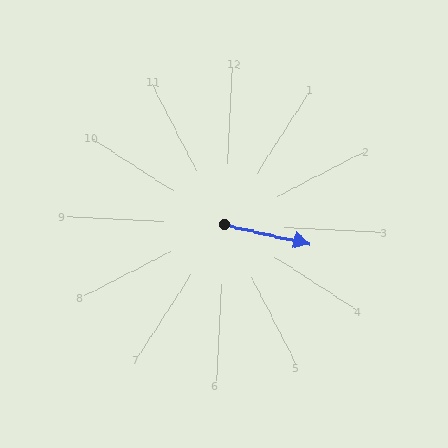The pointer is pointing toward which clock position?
Roughly 3 o'clock.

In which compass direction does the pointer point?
East.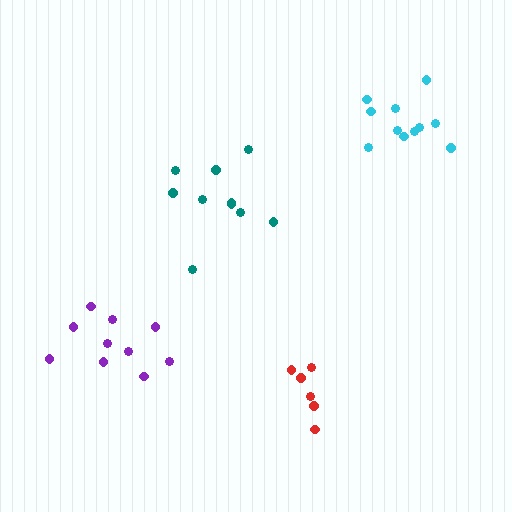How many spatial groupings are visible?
There are 4 spatial groupings.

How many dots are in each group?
Group 1: 11 dots, Group 2: 10 dots, Group 3: 6 dots, Group 4: 10 dots (37 total).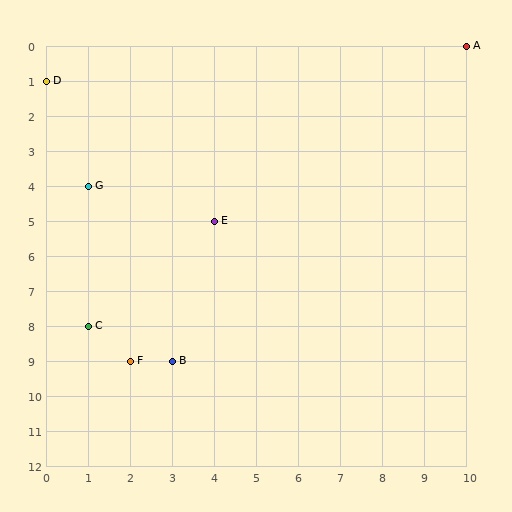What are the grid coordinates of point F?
Point F is at grid coordinates (2, 9).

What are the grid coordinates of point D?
Point D is at grid coordinates (0, 1).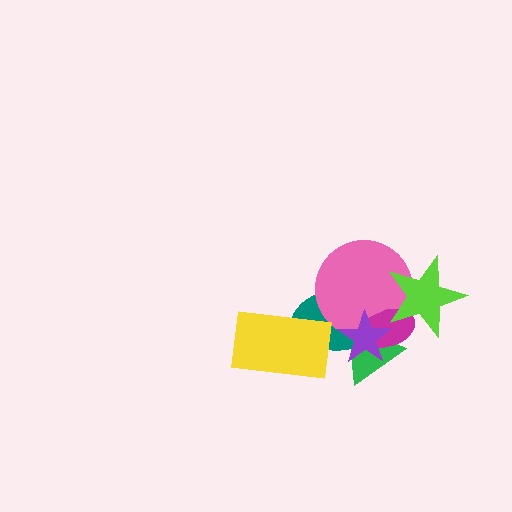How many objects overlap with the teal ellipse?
5 objects overlap with the teal ellipse.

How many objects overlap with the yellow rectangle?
1 object overlaps with the yellow rectangle.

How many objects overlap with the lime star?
2 objects overlap with the lime star.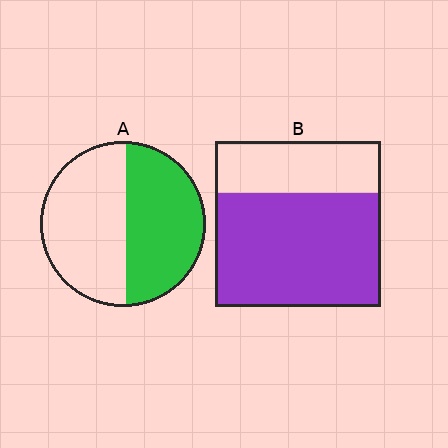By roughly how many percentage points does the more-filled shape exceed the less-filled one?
By roughly 20 percentage points (B over A).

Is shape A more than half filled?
Roughly half.